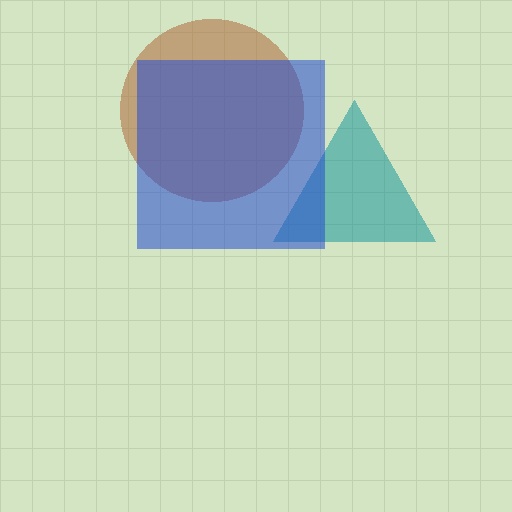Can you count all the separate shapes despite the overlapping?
Yes, there are 3 separate shapes.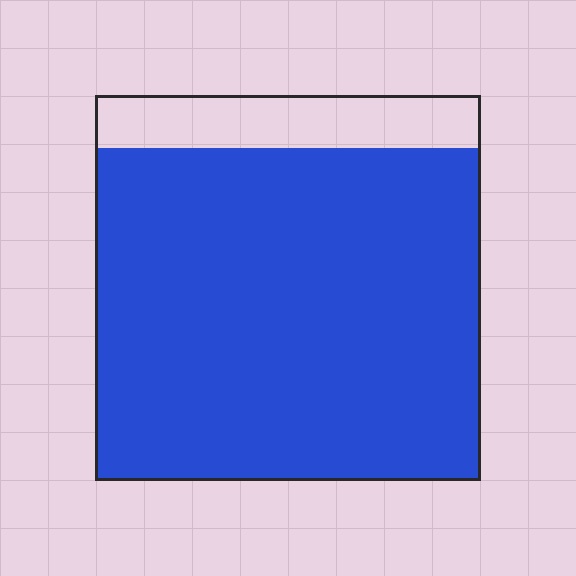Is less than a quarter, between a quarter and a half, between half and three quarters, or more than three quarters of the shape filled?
More than three quarters.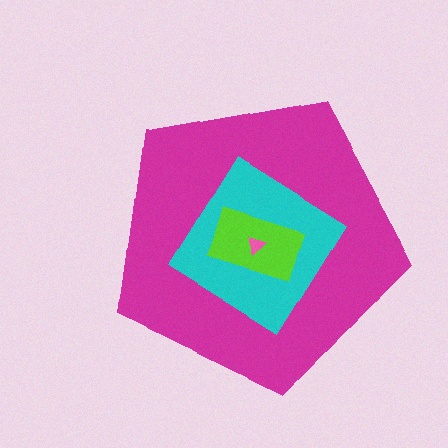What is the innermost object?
The pink triangle.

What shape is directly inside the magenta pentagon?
The cyan diamond.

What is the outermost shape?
The magenta pentagon.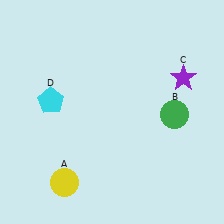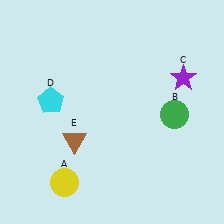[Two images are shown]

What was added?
A brown triangle (E) was added in Image 2.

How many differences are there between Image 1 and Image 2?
There is 1 difference between the two images.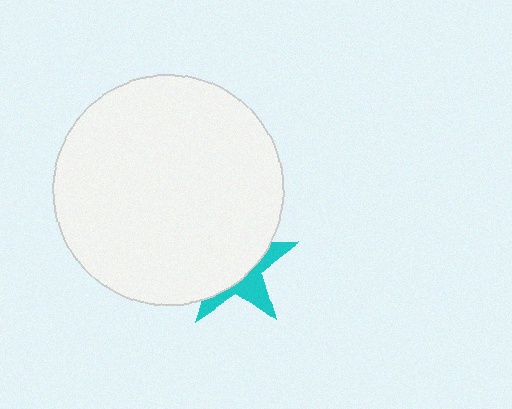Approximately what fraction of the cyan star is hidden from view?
Roughly 65% of the cyan star is hidden behind the white circle.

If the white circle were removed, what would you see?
You would see the complete cyan star.